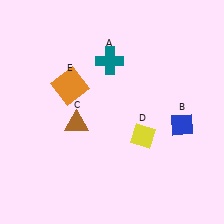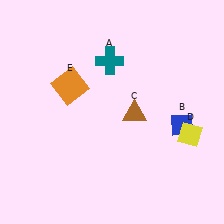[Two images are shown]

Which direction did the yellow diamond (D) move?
The yellow diamond (D) moved right.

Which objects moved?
The objects that moved are: the brown triangle (C), the yellow diamond (D).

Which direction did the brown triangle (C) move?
The brown triangle (C) moved right.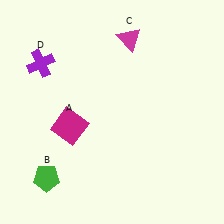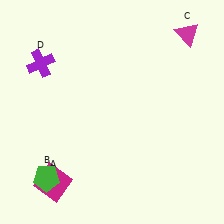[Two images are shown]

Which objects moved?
The objects that moved are: the magenta square (A), the magenta triangle (C).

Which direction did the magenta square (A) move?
The magenta square (A) moved down.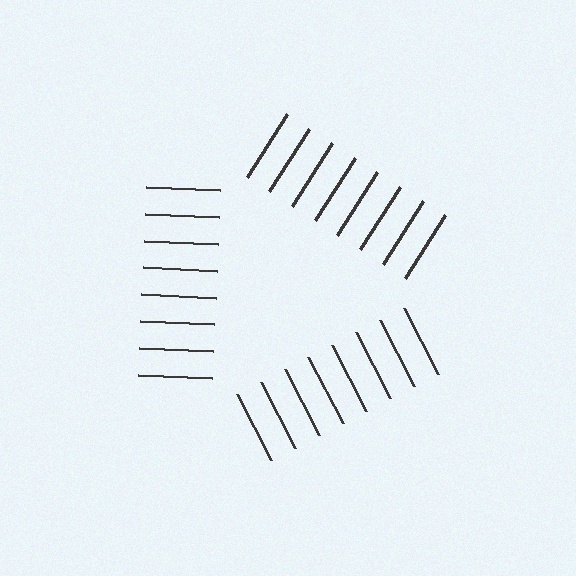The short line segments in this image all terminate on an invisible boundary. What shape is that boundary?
An illusory triangle — the line segments terminate on its edges but no continuous stroke is drawn.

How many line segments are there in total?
24 — 8 along each of the 3 edges.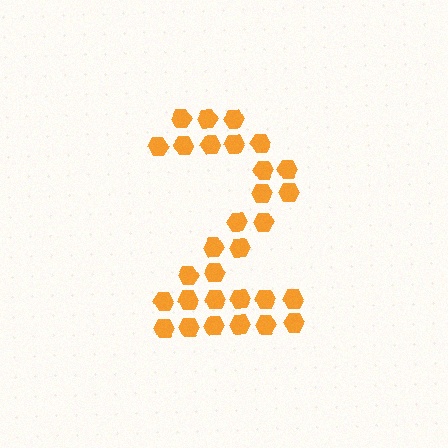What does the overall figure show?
The overall figure shows the digit 2.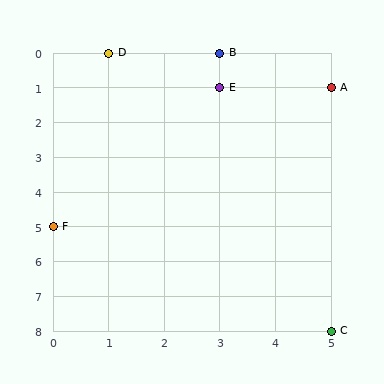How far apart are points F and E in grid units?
Points F and E are 3 columns and 4 rows apart (about 5.0 grid units diagonally).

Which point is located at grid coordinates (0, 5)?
Point F is at (0, 5).